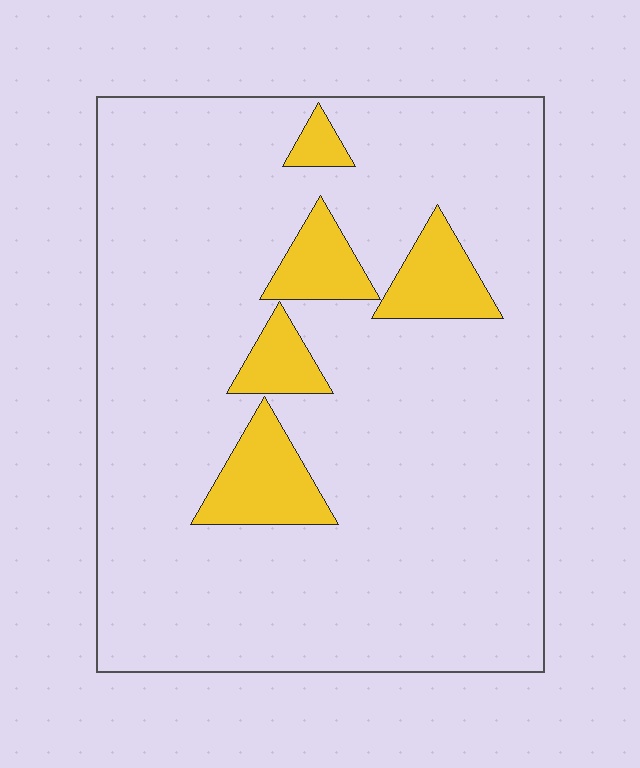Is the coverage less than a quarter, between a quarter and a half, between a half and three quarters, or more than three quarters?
Less than a quarter.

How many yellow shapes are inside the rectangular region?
5.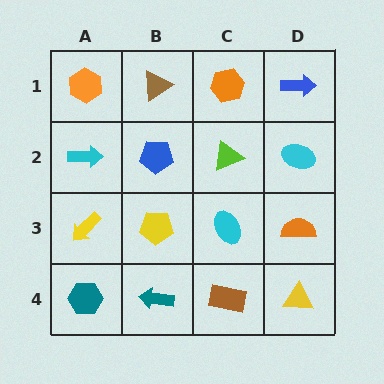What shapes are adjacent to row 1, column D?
A cyan ellipse (row 2, column D), an orange hexagon (row 1, column C).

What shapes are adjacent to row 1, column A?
A cyan arrow (row 2, column A), a brown triangle (row 1, column B).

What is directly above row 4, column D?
An orange semicircle.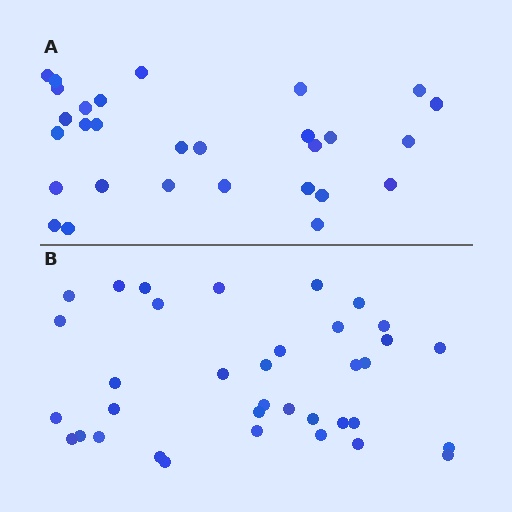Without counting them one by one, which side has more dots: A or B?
Region B (the bottom region) has more dots.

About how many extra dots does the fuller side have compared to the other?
Region B has roughly 8 or so more dots than region A.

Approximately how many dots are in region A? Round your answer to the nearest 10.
About 30 dots. (The exact count is 29, which rounds to 30.)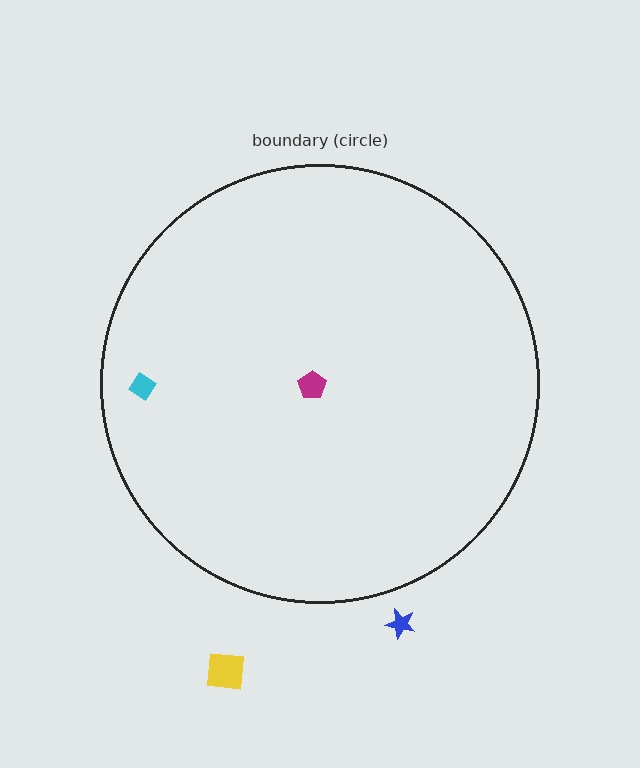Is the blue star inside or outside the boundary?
Outside.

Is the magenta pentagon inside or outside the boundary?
Inside.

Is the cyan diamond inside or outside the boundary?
Inside.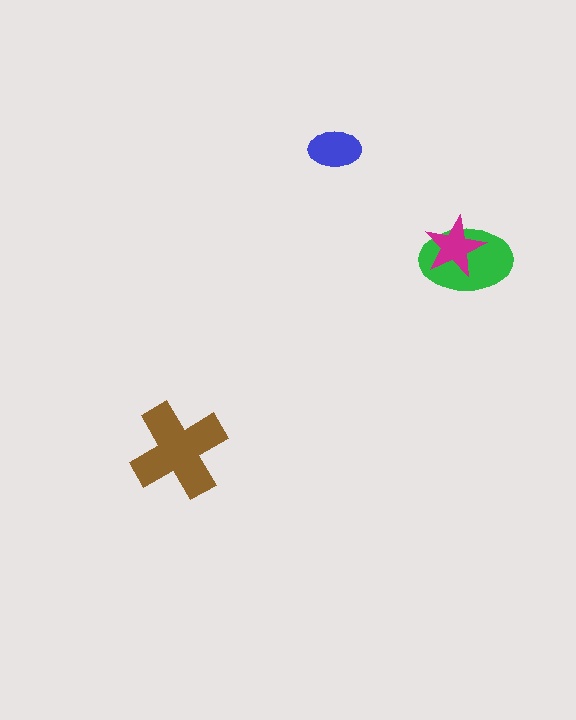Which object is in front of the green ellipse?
The magenta star is in front of the green ellipse.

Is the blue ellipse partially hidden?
No, no other shape covers it.